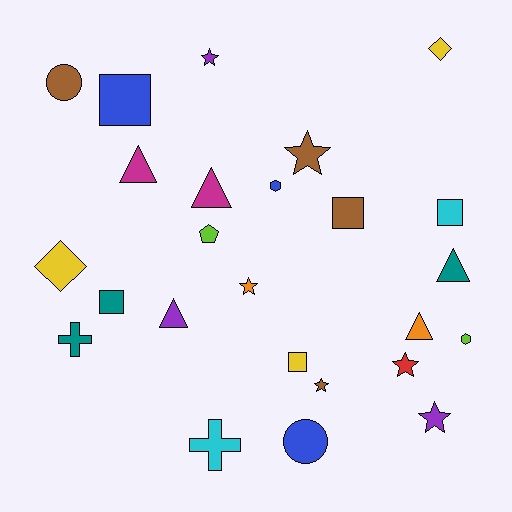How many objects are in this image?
There are 25 objects.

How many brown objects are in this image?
There are 4 brown objects.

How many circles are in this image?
There are 2 circles.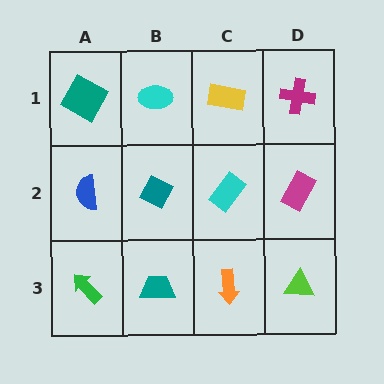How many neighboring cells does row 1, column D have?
2.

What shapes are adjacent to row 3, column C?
A cyan rectangle (row 2, column C), a teal trapezoid (row 3, column B), a lime triangle (row 3, column D).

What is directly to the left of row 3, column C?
A teal trapezoid.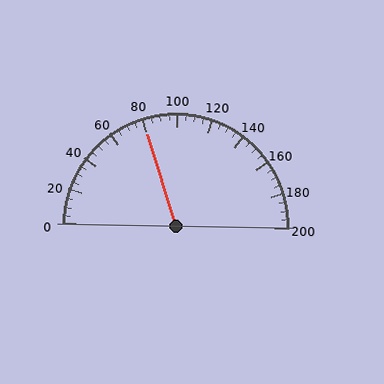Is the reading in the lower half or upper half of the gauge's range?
The reading is in the lower half of the range (0 to 200).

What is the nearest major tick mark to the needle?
The nearest major tick mark is 80.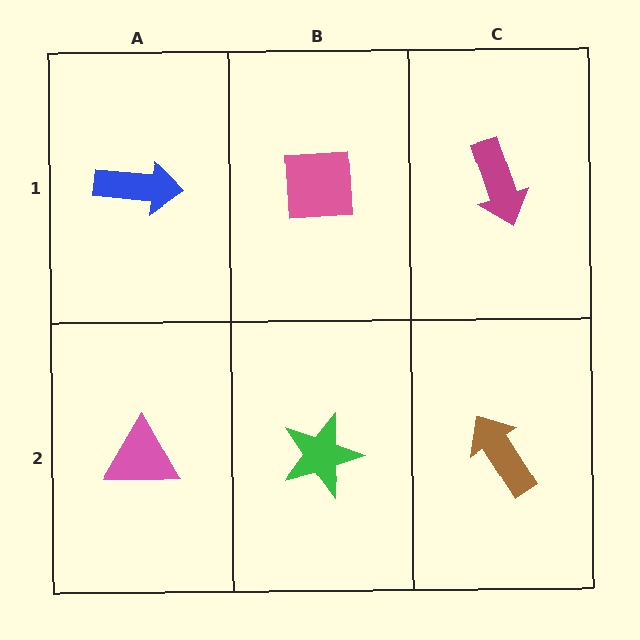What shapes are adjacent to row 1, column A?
A pink triangle (row 2, column A), a pink square (row 1, column B).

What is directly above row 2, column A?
A blue arrow.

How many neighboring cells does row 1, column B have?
3.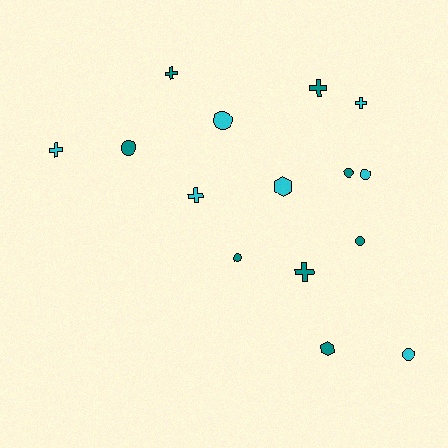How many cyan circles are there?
There are 3 cyan circles.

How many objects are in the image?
There are 15 objects.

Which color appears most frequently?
Teal, with 8 objects.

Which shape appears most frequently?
Circle, with 7 objects.